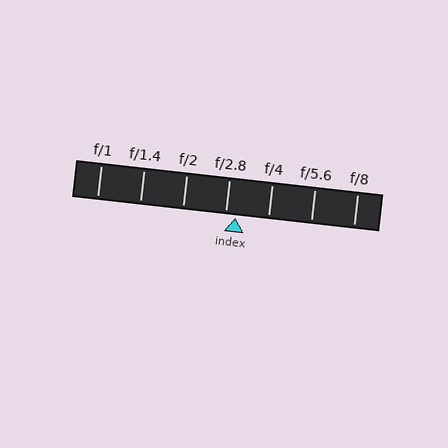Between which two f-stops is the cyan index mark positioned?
The index mark is between f/2.8 and f/4.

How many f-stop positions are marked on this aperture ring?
There are 7 f-stop positions marked.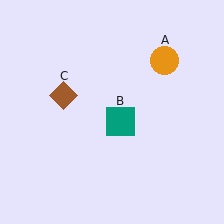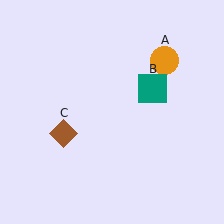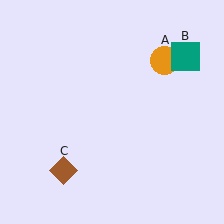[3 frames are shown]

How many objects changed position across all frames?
2 objects changed position: teal square (object B), brown diamond (object C).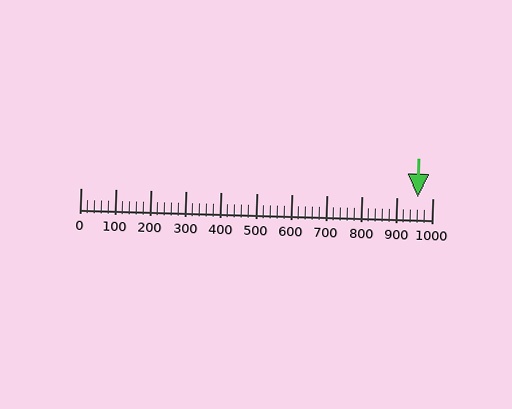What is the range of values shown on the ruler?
The ruler shows values from 0 to 1000.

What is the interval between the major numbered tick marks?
The major tick marks are spaced 100 units apart.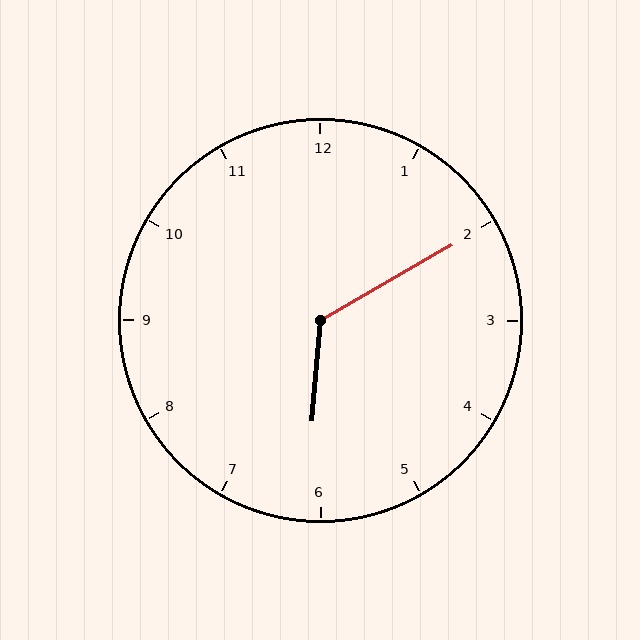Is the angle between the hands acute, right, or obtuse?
It is obtuse.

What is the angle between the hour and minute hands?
Approximately 125 degrees.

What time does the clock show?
6:10.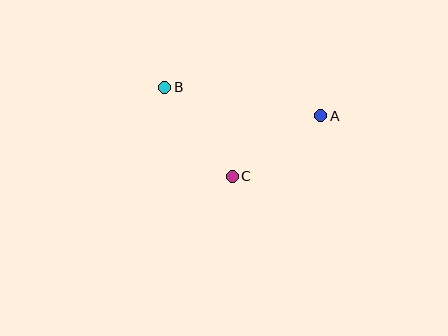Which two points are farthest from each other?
Points A and B are farthest from each other.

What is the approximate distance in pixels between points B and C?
The distance between B and C is approximately 111 pixels.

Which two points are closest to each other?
Points A and C are closest to each other.